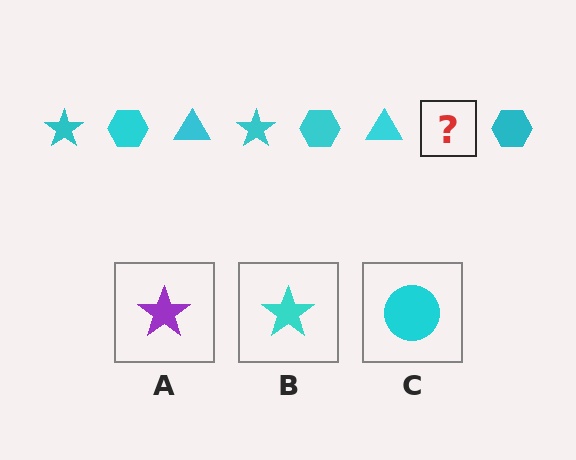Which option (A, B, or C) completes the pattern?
B.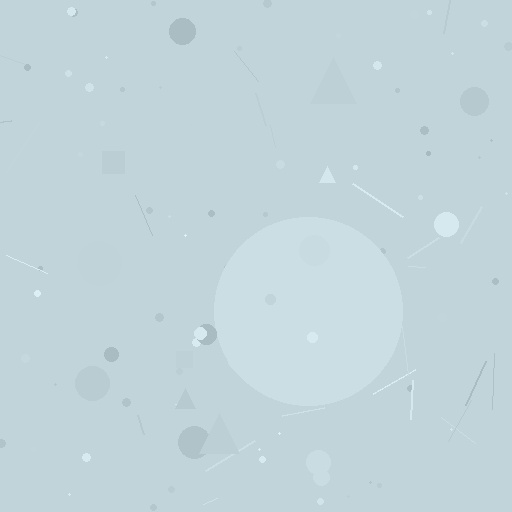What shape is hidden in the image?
A circle is hidden in the image.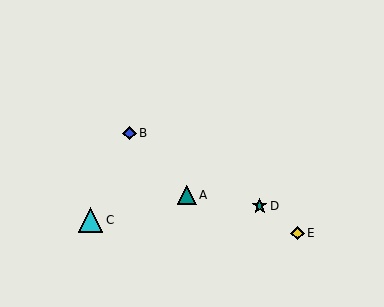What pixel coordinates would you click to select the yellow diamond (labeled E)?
Click at (298, 233) to select the yellow diamond E.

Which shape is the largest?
The cyan triangle (labeled C) is the largest.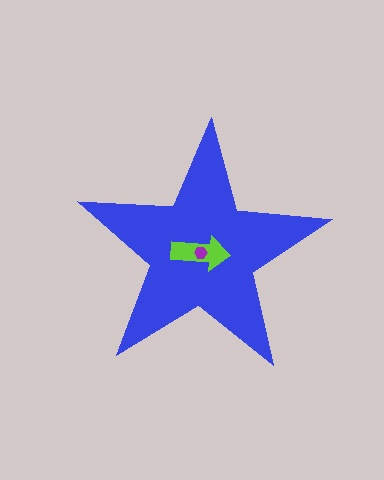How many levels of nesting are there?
3.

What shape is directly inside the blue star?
The lime arrow.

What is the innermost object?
The purple hexagon.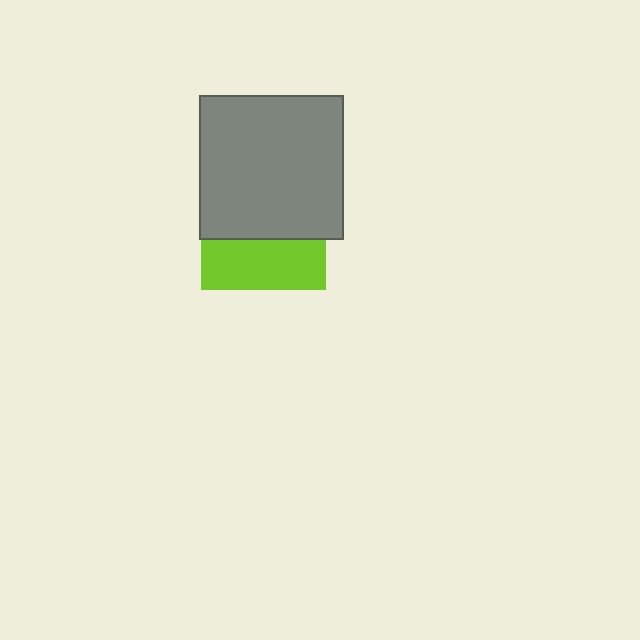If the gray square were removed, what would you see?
You would see the complete lime square.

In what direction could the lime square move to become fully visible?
The lime square could move down. That would shift it out from behind the gray square entirely.